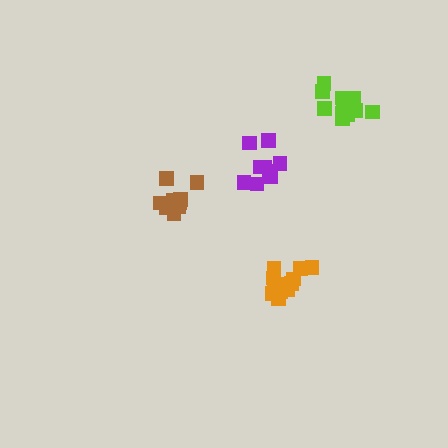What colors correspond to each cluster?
The clusters are colored: purple, brown, lime, orange.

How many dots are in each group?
Group 1: 9 dots, Group 2: 10 dots, Group 3: 14 dots, Group 4: 13 dots (46 total).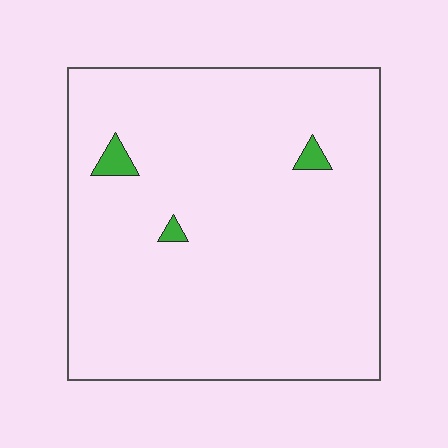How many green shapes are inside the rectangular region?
3.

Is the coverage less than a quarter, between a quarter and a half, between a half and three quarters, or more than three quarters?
Less than a quarter.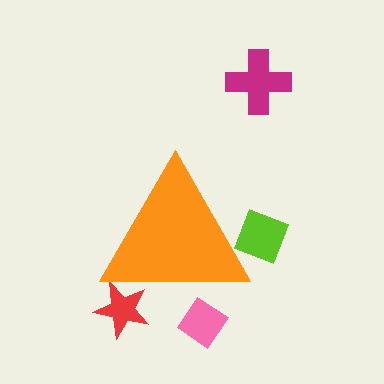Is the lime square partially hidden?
Yes, the lime square is partially hidden behind the orange triangle.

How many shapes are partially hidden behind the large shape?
3 shapes are partially hidden.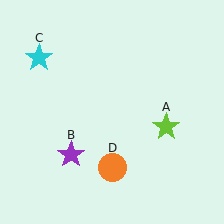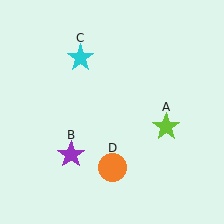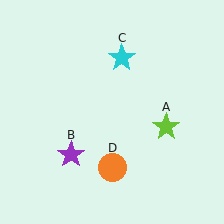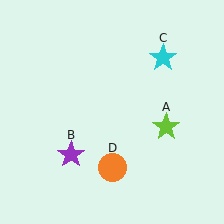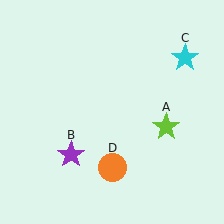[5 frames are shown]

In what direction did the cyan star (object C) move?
The cyan star (object C) moved right.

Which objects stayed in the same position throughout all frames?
Lime star (object A) and purple star (object B) and orange circle (object D) remained stationary.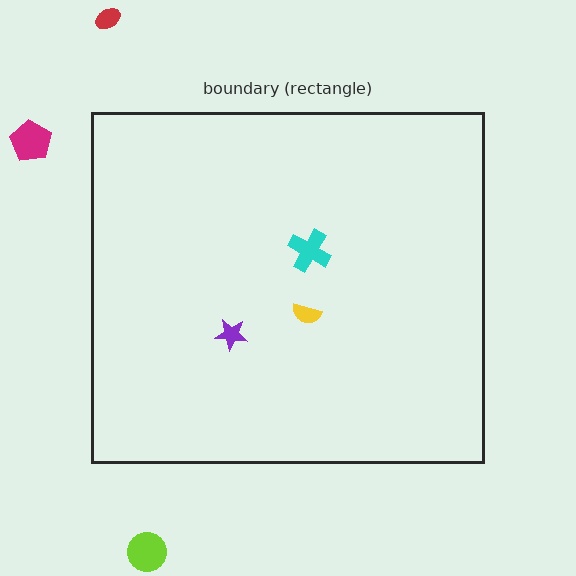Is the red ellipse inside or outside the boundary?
Outside.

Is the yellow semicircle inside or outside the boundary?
Inside.